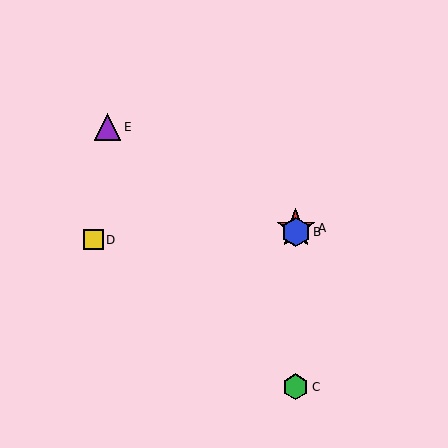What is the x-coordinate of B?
Object B is at x≈296.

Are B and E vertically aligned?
No, B is at x≈296 and E is at x≈107.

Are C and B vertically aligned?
Yes, both are at x≈296.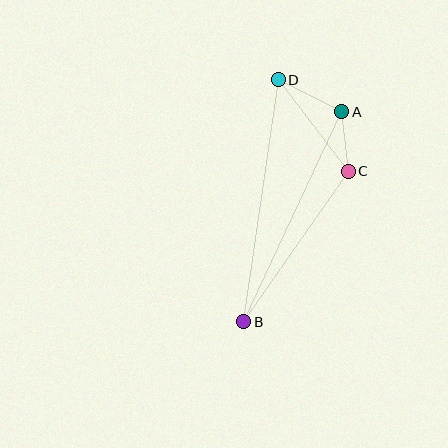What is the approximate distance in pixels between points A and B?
The distance between A and B is approximately 232 pixels.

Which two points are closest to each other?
Points A and C are closest to each other.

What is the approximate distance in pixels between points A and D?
The distance between A and D is approximately 71 pixels.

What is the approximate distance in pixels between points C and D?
The distance between C and D is approximately 115 pixels.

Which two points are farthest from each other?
Points B and D are farthest from each other.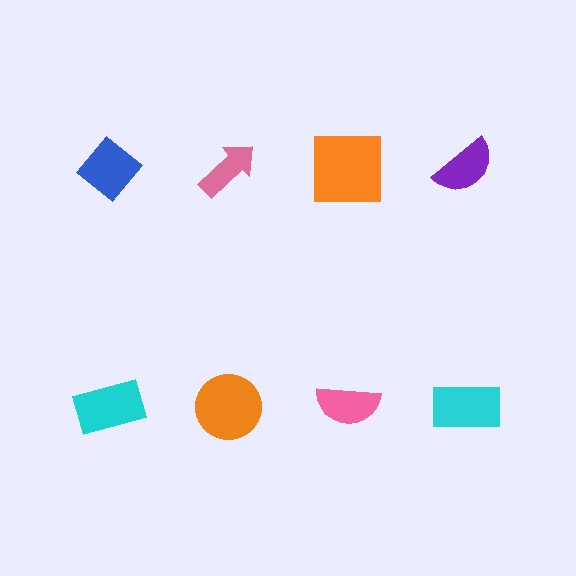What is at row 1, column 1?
A blue diamond.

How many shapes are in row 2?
4 shapes.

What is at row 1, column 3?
An orange square.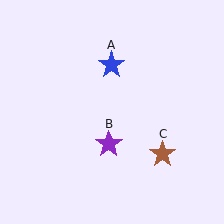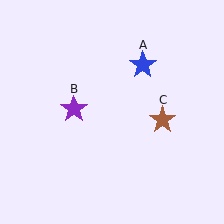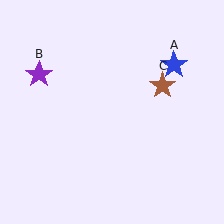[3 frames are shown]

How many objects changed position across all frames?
3 objects changed position: blue star (object A), purple star (object B), brown star (object C).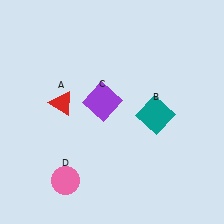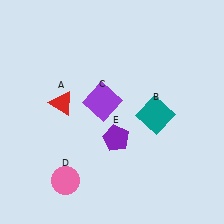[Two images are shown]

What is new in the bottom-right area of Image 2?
A purple pentagon (E) was added in the bottom-right area of Image 2.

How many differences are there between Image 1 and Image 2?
There is 1 difference between the two images.